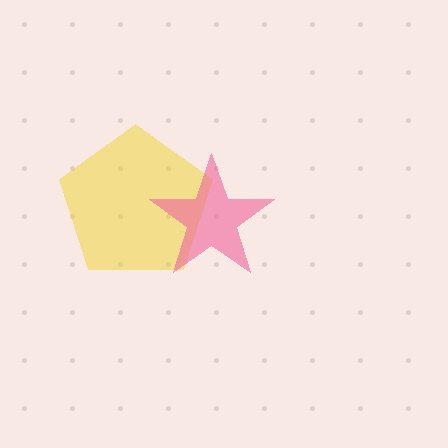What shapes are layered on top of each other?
The layered shapes are: a yellow pentagon, a pink star.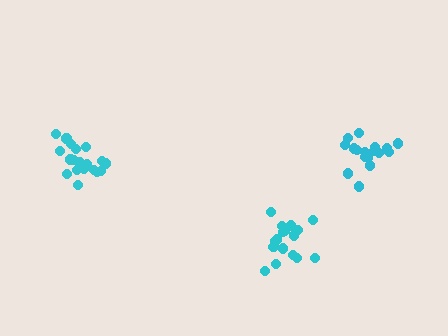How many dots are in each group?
Group 1: 17 dots, Group 2: 17 dots, Group 3: 20 dots (54 total).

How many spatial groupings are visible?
There are 3 spatial groupings.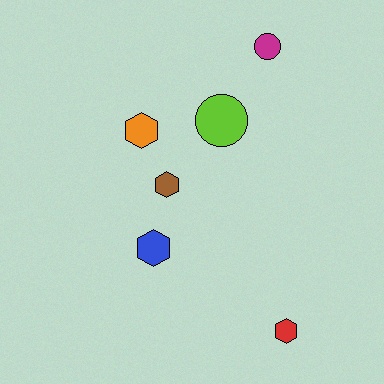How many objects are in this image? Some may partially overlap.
There are 6 objects.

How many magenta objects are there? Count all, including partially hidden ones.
There is 1 magenta object.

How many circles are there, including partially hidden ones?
There are 2 circles.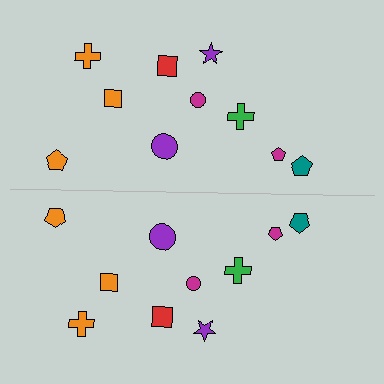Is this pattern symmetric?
Yes, this pattern has bilateral (reflection) symmetry.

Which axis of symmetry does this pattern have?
The pattern has a horizontal axis of symmetry running through the center of the image.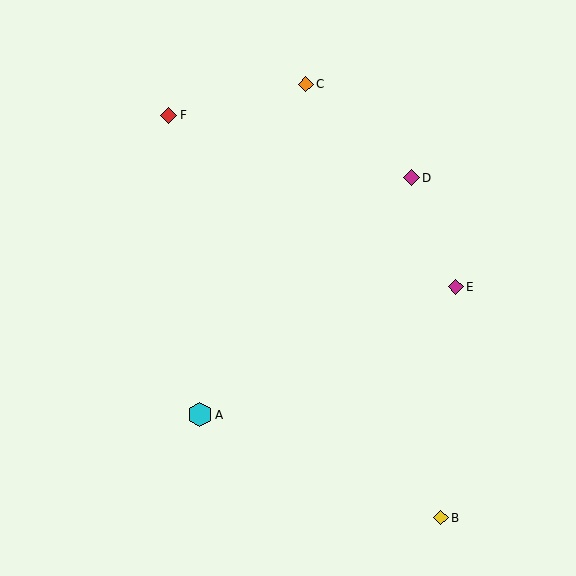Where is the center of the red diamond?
The center of the red diamond is at (168, 115).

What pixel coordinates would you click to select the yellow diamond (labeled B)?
Click at (441, 518) to select the yellow diamond B.